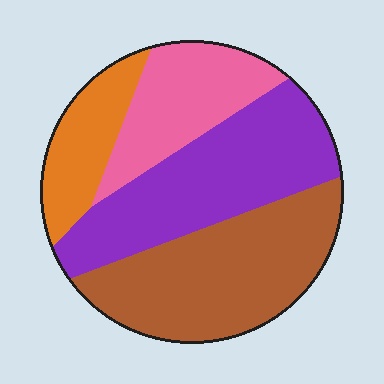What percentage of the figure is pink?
Pink covers about 20% of the figure.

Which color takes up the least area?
Orange, at roughly 15%.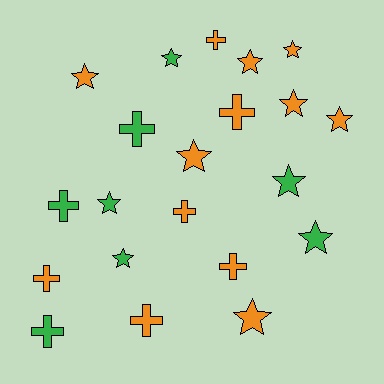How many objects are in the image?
There are 21 objects.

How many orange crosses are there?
There are 6 orange crosses.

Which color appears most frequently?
Orange, with 13 objects.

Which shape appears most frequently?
Star, with 12 objects.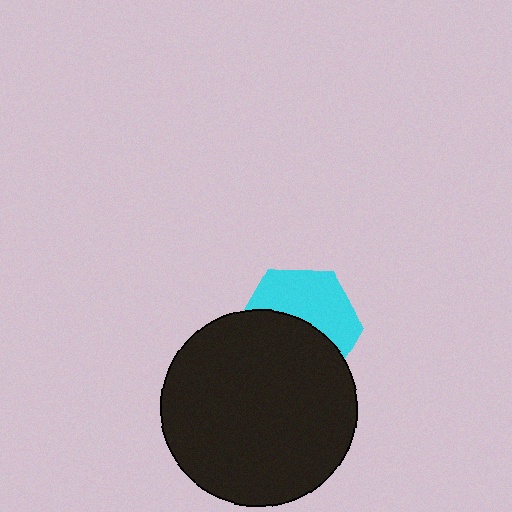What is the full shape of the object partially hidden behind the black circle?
The partially hidden object is a cyan hexagon.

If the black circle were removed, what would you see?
You would see the complete cyan hexagon.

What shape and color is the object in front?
The object in front is a black circle.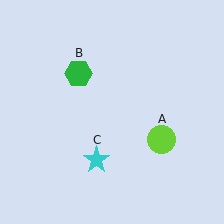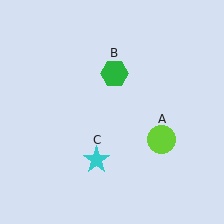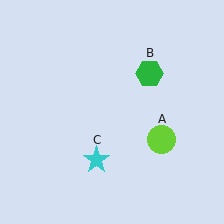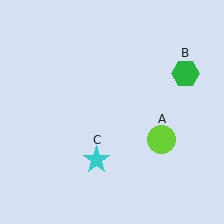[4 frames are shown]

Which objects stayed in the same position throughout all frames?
Lime circle (object A) and cyan star (object C) remained stationary.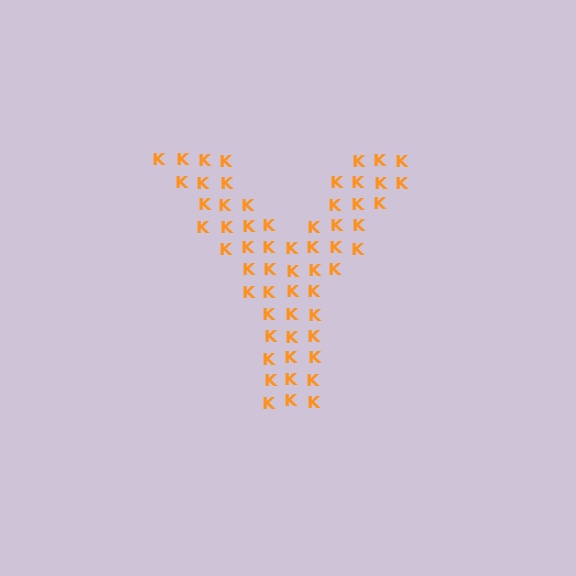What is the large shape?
The large shape is the letter Y.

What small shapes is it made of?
It is made of small letter K's.